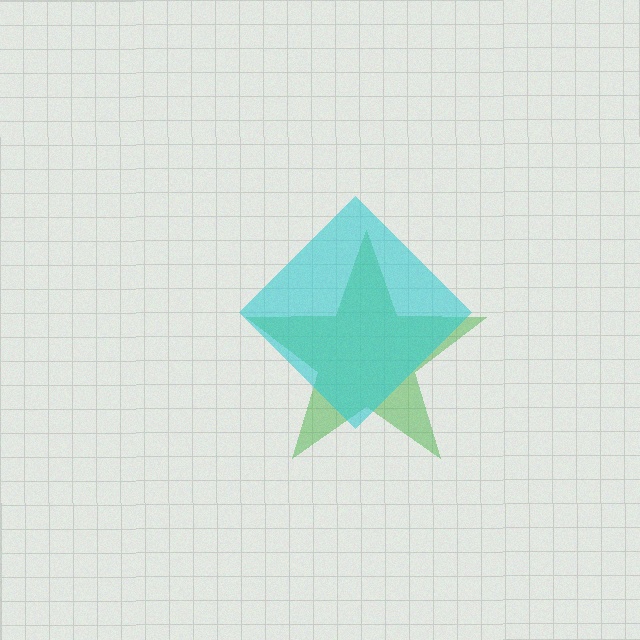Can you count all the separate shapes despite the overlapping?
Yes, there are 2 separate shapes.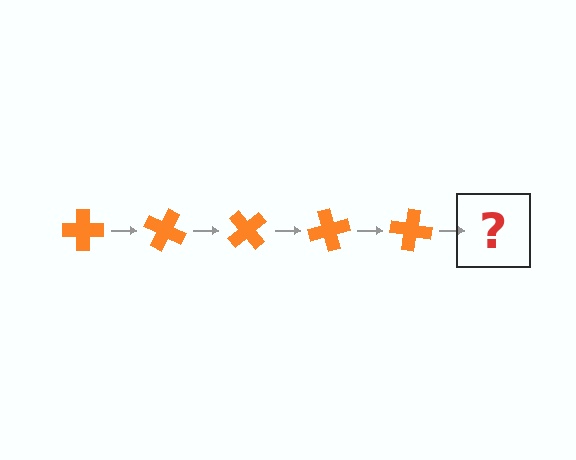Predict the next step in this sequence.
The next step is an orange cross rotated 125 degrees.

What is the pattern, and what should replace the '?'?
The pattern is that the cross rotates 25 degrees each step. The '?' should be an orange cross rotated 125 degrees.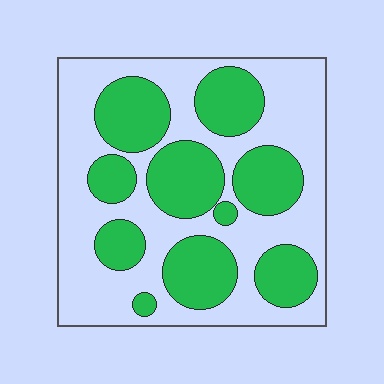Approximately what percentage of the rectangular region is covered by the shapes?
Approximately 40%.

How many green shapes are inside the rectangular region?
10.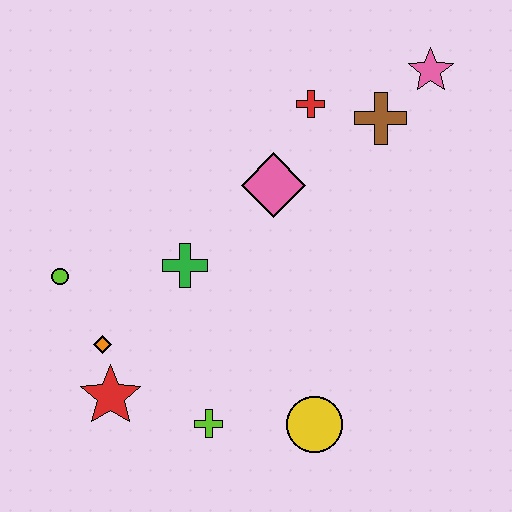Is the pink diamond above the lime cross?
Yes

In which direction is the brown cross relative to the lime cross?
The brown cross is above the lime cross.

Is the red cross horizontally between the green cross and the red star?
No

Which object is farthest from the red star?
The pink star is farthest from the red star.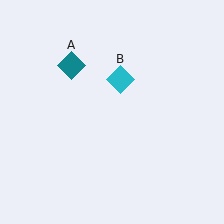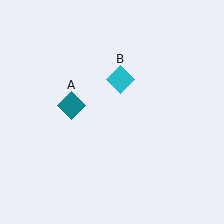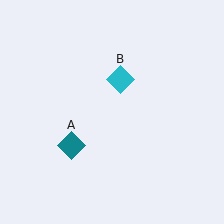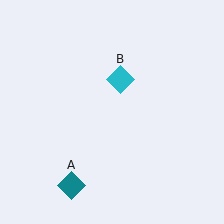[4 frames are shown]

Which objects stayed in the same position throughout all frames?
Cyan diamond (object B) remained stationary.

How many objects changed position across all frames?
1 object changed position: teal diamond (object A).